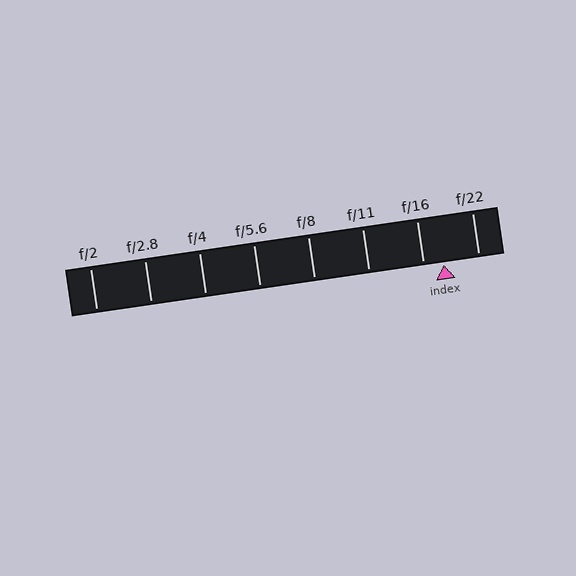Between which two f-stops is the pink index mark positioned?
The index mark is between f/16 and f/22.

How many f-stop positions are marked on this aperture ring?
There are 8 f-stop positions marked.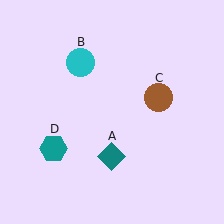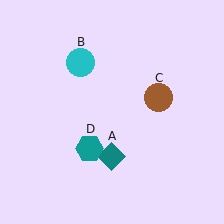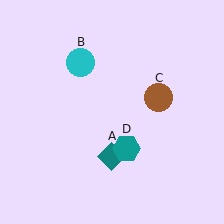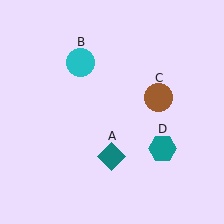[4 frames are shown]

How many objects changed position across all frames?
1 object changed position: teal hexagon (object D).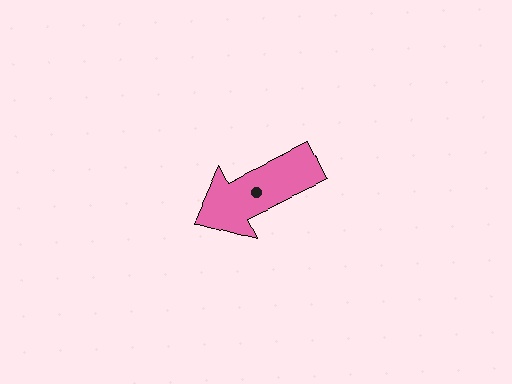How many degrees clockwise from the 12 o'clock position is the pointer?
Approximately 245 degrees.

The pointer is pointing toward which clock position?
Roughly 8 o'clock.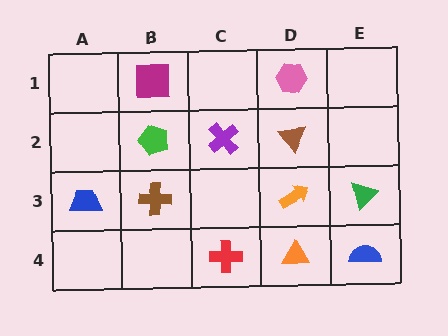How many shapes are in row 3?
4 shapes.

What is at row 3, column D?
An orange arrow.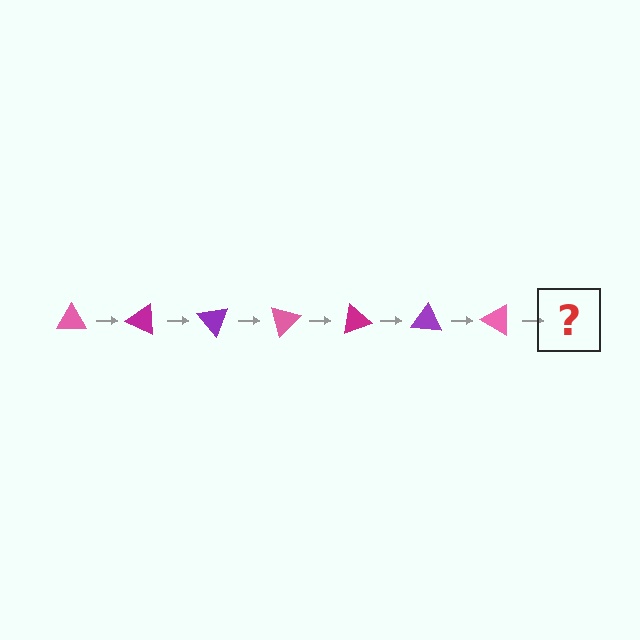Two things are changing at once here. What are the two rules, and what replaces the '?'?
The two rules are that it rotates 25 degrees each step and the color cycles through pink, magenta, and purple. The '?' should be a magenta triangle, rotated 175 degrees from the start.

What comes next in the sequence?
The next element should be a magenta triangle, rotated 175 degrees from the start.